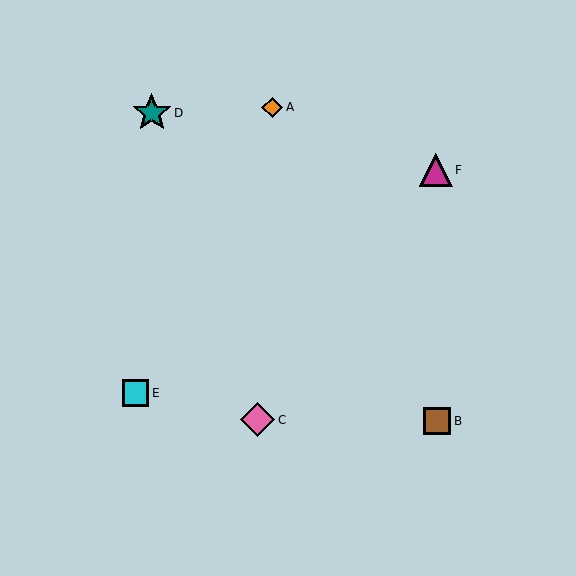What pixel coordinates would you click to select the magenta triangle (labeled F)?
Click at (436, 170) to select the magenta triangle F.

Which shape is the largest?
The teal star (labeled D) is the largest.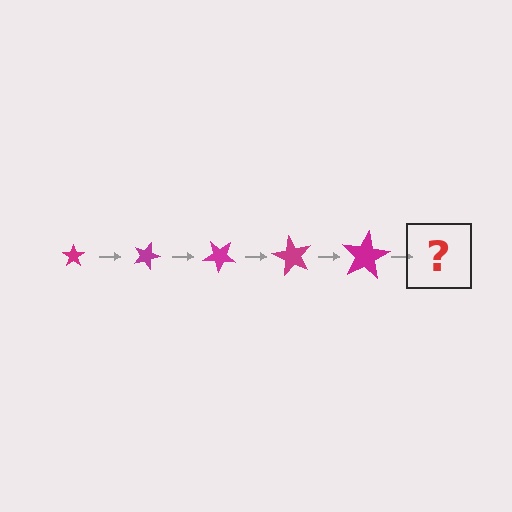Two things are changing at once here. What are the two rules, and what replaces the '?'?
The two rules are that the star grows larger each step and it rotates 20 degrees each step. The '?' should be a star, larger than the previous one and rotated 100 degrees from the start.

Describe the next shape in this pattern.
It should be a star, larger than the previous one and rotated 100 degrees from the start.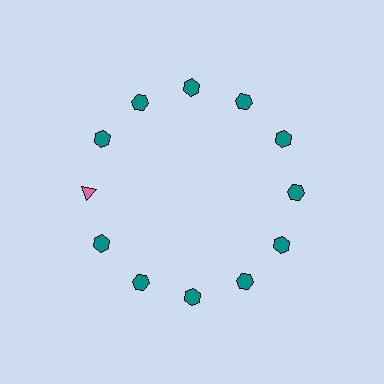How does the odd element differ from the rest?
It differs in both color (pink instead of teal) and shape (triangle instead of hexagon).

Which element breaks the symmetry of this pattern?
The pink triangle at roughly the 9 o'clock position breaks the symmetry. All other shapes are teal hexagons.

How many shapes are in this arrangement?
There are 12 shapes arranged in a ring pattern.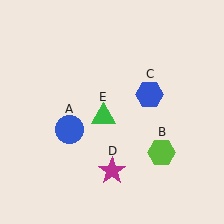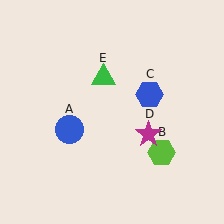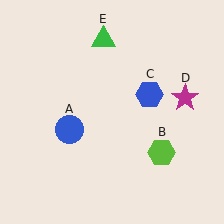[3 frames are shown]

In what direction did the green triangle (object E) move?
The green triangle (object E) moved up.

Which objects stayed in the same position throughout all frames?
Blue circle (object A) and lime hexagon (object B) and blue hexagon (object C) remained stationary.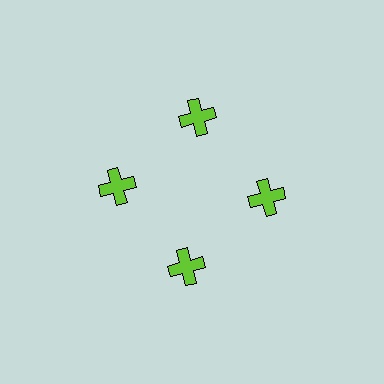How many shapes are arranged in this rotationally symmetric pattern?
There are 4 shapes, arranged in 4 groups of 1.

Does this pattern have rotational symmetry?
Yes, this pattern has 4-fold rotational symmetry. It looks the same after rotating 90 degrees around the center.